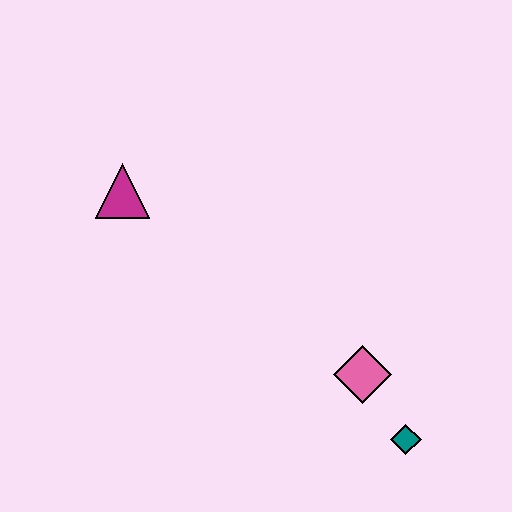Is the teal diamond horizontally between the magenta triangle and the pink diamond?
No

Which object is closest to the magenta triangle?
The pink diamond is closest to the magenta triangle.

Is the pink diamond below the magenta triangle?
Yes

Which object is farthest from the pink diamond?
The magenta triangle is farthest from the pink diamond.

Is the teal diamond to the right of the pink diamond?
Yes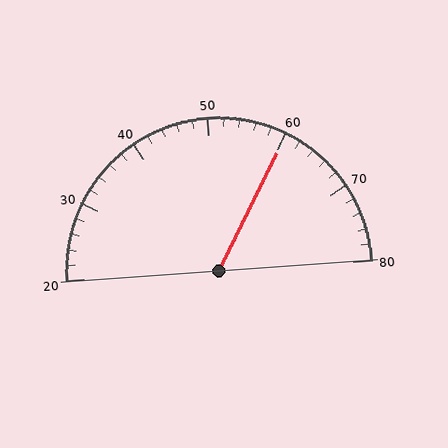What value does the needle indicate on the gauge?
The needle indicates approximately 60.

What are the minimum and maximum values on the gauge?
The gauge ranges from 20 to 80.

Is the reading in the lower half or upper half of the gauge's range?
The reading is in the upper half of the range (20 to 80).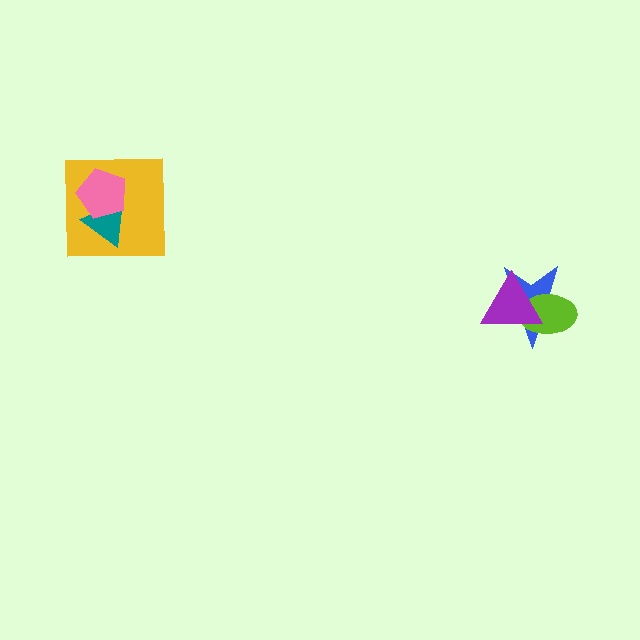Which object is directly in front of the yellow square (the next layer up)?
The teal triangle is directly in front of the yellow square.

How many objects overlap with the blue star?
2 objects overlap with the blue star.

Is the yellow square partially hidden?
Yes, it is partially covered by another shape.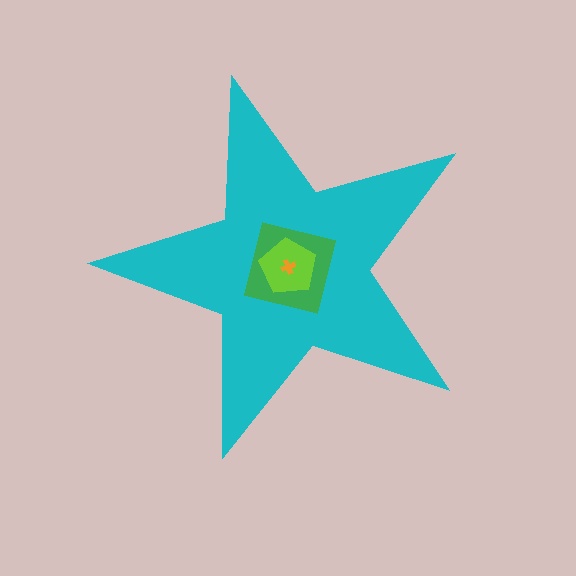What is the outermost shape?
The cyan star.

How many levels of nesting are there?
4.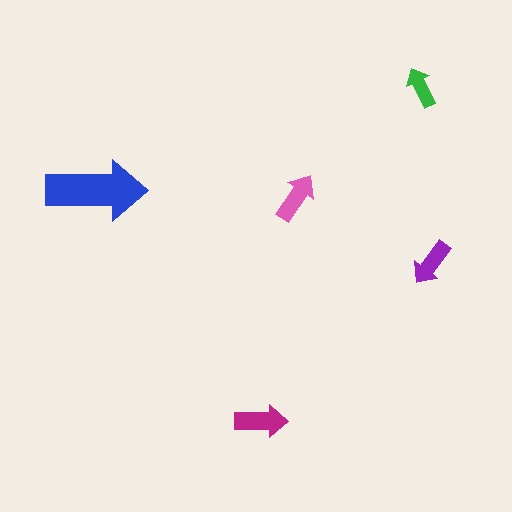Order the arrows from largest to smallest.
the blue one, the magenta one, the pink one, the purple one, the green one.